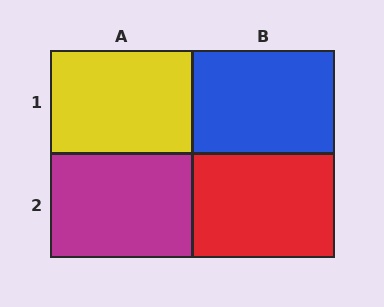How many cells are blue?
1 cell is blue.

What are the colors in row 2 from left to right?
Magenta, red.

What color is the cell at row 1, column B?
Blue.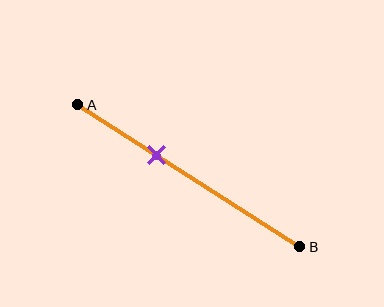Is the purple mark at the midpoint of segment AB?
No, the mark is at about 35% from A, not at the 50% midpoint.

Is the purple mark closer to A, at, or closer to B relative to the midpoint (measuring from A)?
The purple mark is closer to point A than the midpoint of segment AB.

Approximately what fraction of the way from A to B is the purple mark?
The purple mark is approximately 35% of the way from A to B.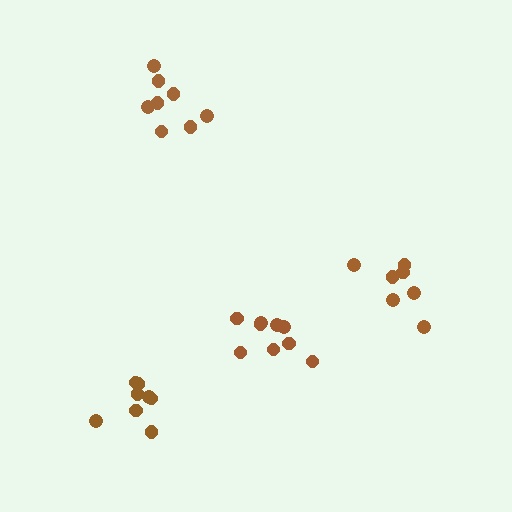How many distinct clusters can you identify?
There are 4 distinct clusters.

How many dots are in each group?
Group 1: 8 dots, Group 2: 9 dots, Group 3: 7 dots, Group 4: 8 dots (32 total).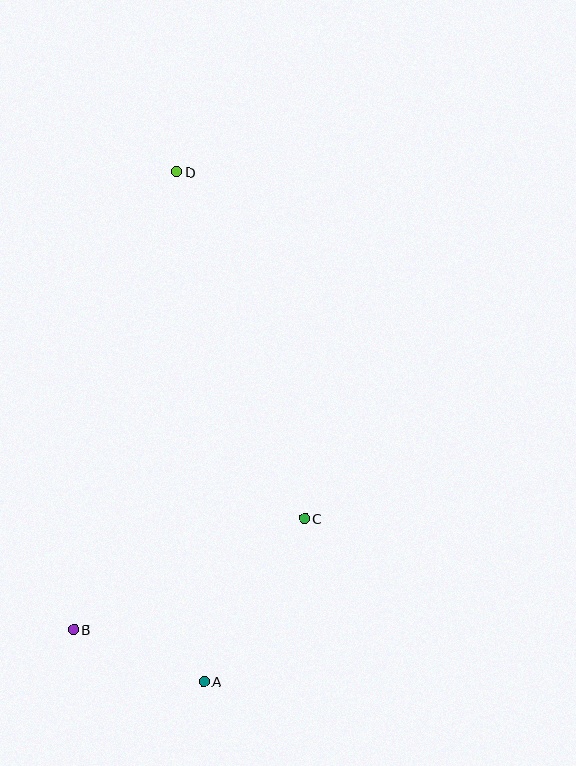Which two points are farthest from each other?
Points A and D are farthest from each other.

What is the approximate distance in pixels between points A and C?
The distance between A and C is approximately 191 pixels.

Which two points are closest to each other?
Points A and B are closest to each other.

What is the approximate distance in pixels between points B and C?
The distance between B and C is approximately 256 pixels.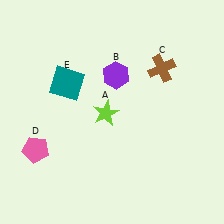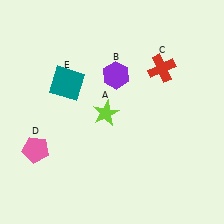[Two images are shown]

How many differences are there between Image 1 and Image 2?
There is 1 difference between the two images.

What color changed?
The cross (C) changed from brown in Image 1 to red in Image 2.